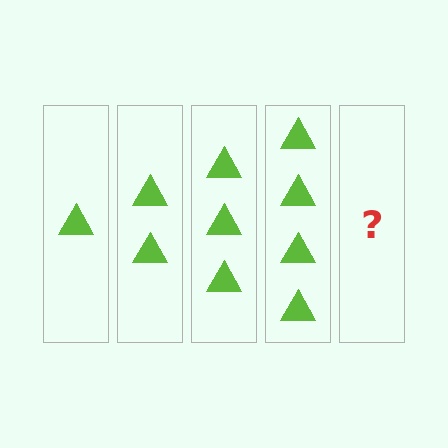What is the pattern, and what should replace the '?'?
The pattern is that each step adds one more triangle. The '?' should be 5 triangles.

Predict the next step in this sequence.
The next step is 5 triangles.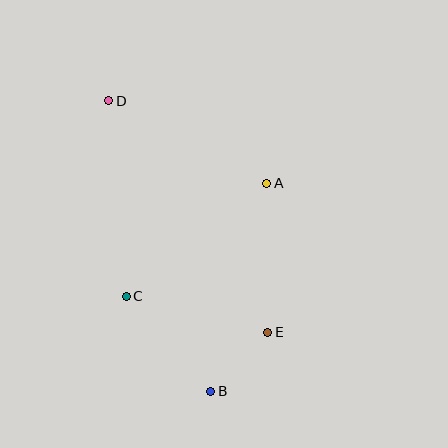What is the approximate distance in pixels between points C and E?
The distance between C and E is approximately 146 pixels.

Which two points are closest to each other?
Points B and E are closest to each other.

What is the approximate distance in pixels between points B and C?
The distance between B and C is approximately 127 pixels.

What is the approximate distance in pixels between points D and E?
The distance between D and E is approximately 281 pixels.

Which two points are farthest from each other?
Points B and D are farthest from each other.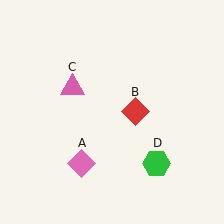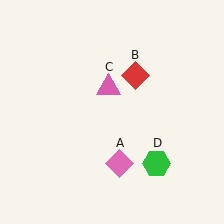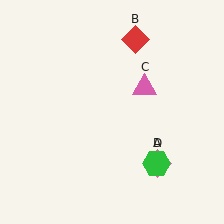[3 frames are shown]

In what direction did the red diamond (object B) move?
The red diamond (object B) moved up.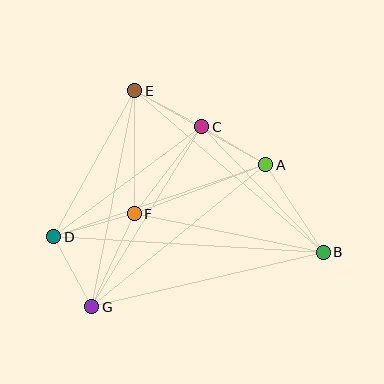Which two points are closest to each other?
Points A and C are closest to each other.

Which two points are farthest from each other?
Points B and D are farthest from each other.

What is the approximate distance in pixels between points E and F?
The distance between E and F is approximately 123 pixels.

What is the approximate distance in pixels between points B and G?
The distance between B and G is approximately 238 pixels.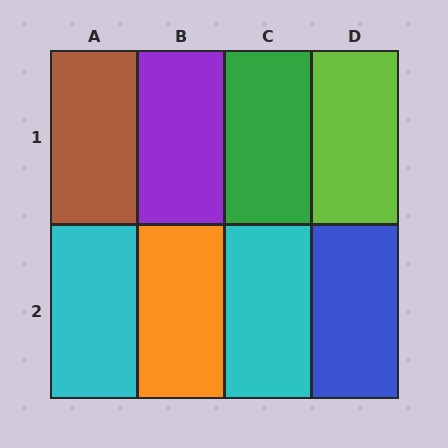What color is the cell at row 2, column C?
Cyan.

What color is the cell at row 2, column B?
Orange.